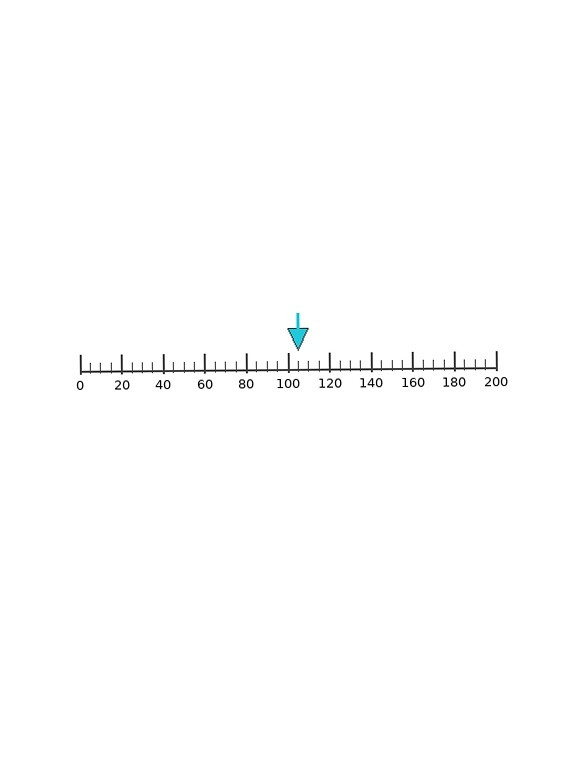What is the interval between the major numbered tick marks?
The major tick marks are spaced 20 units apart.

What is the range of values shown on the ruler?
The ruler shows values from 0 to 200.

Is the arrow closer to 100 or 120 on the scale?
The arrow is closer to 100.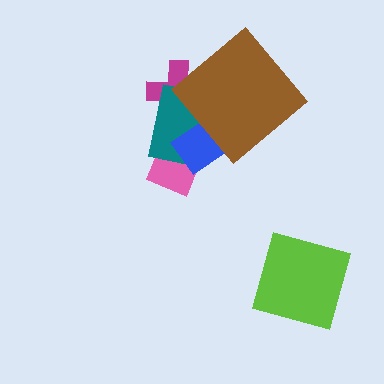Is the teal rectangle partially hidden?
Yes, it is partially covered by another shape.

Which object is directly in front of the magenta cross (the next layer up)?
The teal rectangle is directly in front of the magenta cross.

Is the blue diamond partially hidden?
Yes, it is partially covered by another shape.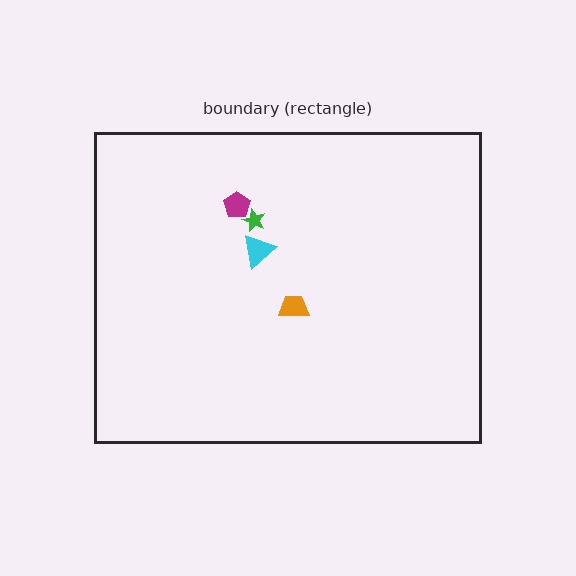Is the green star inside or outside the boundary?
Inside.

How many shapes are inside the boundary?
4 inside, 0 outside.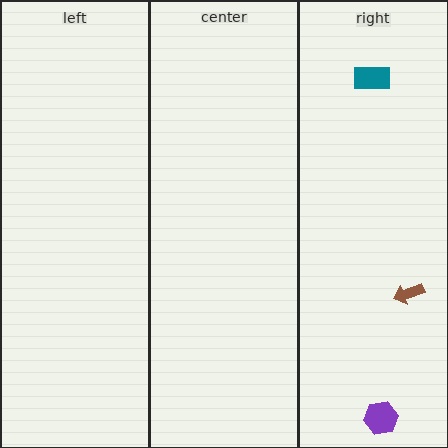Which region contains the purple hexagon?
The right region.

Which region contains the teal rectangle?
The right region.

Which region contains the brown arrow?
The right region.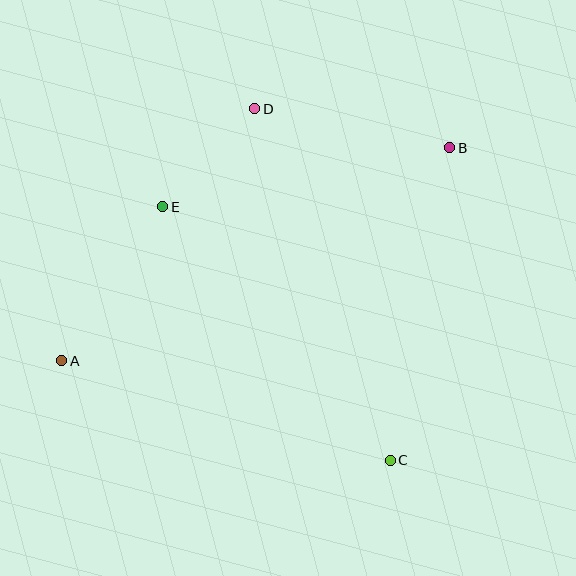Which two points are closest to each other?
Points D and E are closest to each other.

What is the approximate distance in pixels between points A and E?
The distance between A and E is approximately 184 pixels.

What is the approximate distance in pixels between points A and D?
The distance between A and D is approximately 318 pixels.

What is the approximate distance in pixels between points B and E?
The distance between B and E is approximately 293 pixels.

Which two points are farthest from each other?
Points A and B are farthest from each other.